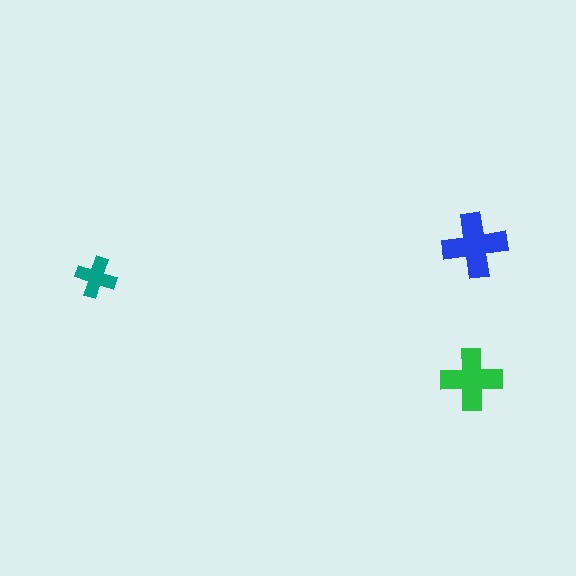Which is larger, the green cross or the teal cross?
The green one.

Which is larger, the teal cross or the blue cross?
The blue one.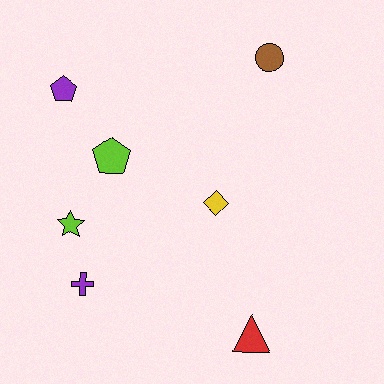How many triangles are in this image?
There is 1 triangle.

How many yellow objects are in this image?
There is 1 yellow object.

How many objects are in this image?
There are 7 objects.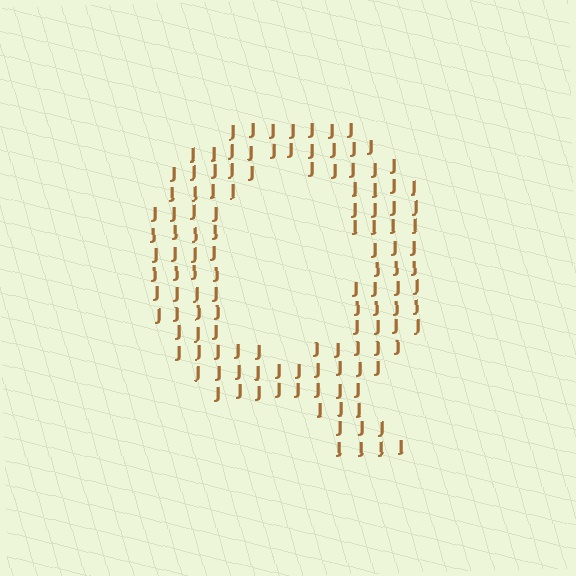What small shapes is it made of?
It is made of small letter J's.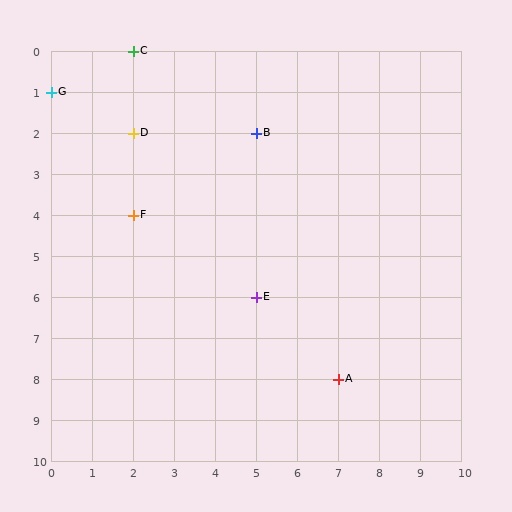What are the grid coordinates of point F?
Point F is at grid coordinates (2, 4).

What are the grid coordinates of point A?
Point A is at grid coordinates (7, 8).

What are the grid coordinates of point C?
Point C is at grid coordinates (2, 0).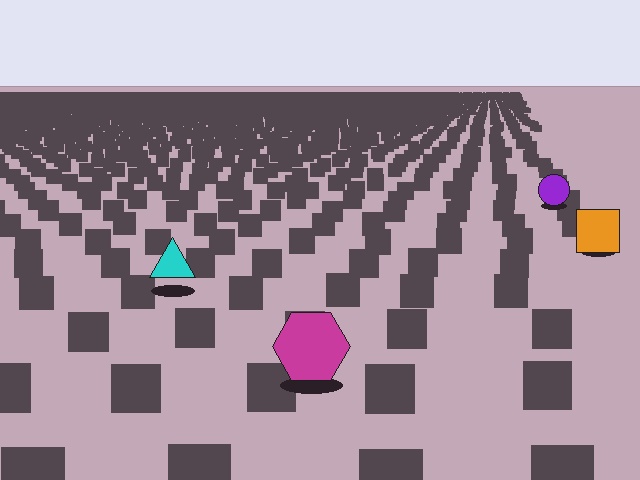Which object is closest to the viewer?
The magenta hexagon is closest. The texture marks near it are larger and more spread out.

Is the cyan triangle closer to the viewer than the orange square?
Yes. The cyan triangle is closer — you can tell from the texture gradient: the ground texture is coarser near it.